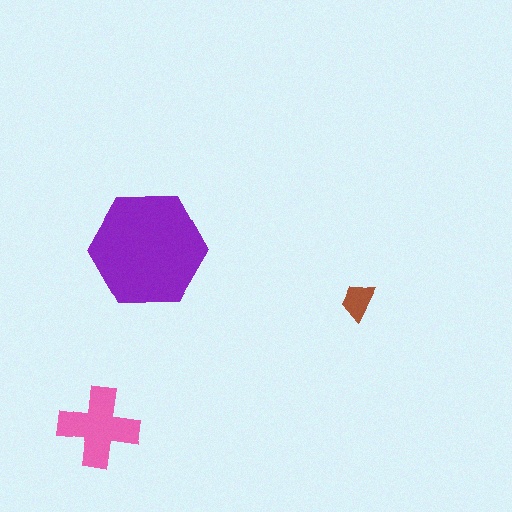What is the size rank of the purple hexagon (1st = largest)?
1st.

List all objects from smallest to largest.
The brown trapezoid, the pink cross, the purple hexagon.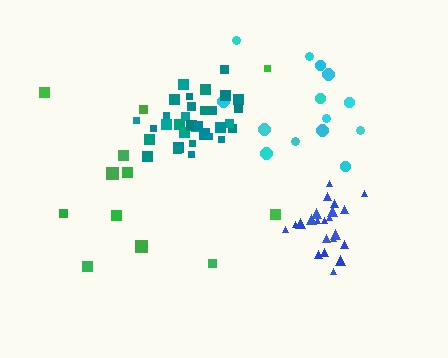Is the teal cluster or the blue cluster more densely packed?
Teal.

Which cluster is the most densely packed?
Teal.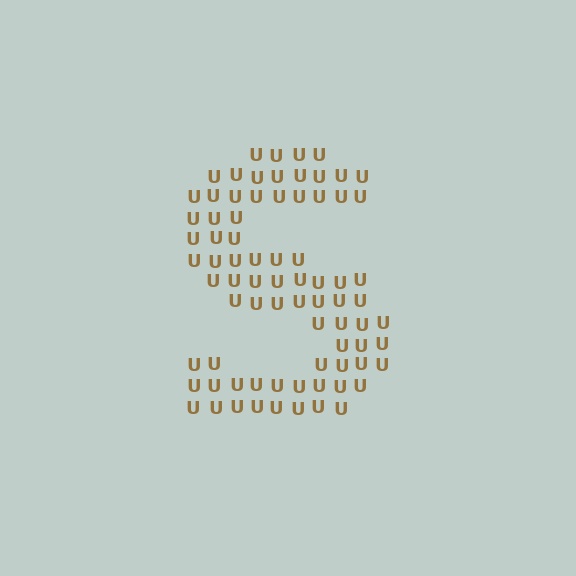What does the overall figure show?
The overall figure shows the letter S.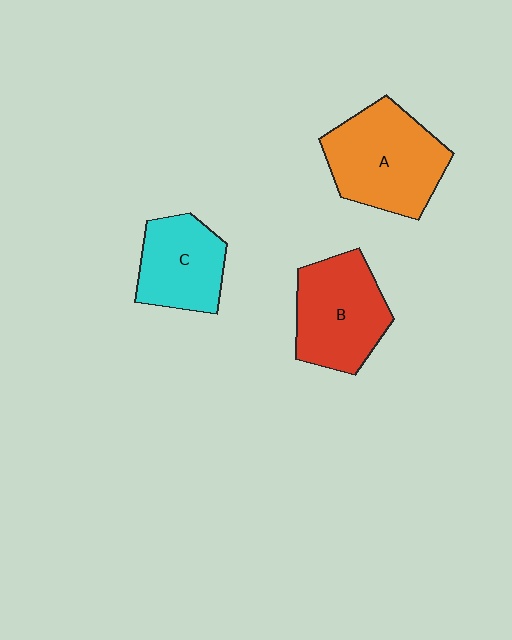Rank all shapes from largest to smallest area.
From largest to smallest: A (orange), B (red), C (cyan).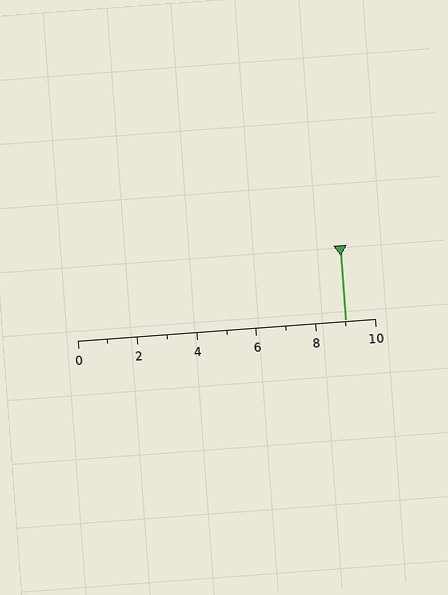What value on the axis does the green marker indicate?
The marker indicates approximately 9.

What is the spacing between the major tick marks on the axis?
The major ticks are spaced 2 apart.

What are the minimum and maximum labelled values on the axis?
The axis runs from 0 to 10.